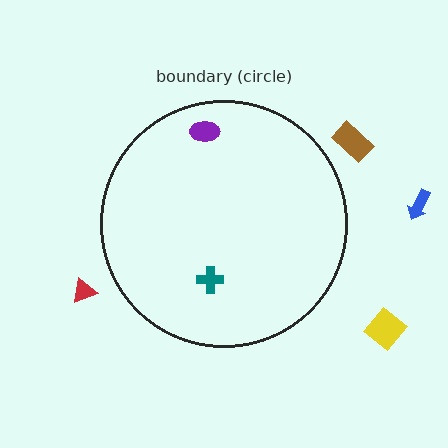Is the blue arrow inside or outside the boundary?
Outside.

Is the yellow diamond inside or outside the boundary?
Outside.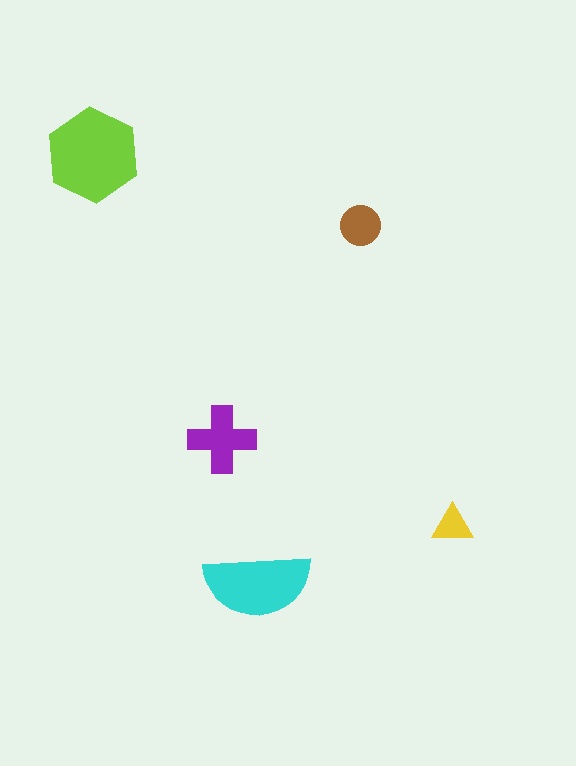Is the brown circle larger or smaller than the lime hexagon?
Smaller.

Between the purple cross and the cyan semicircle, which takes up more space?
The cyan semicircle.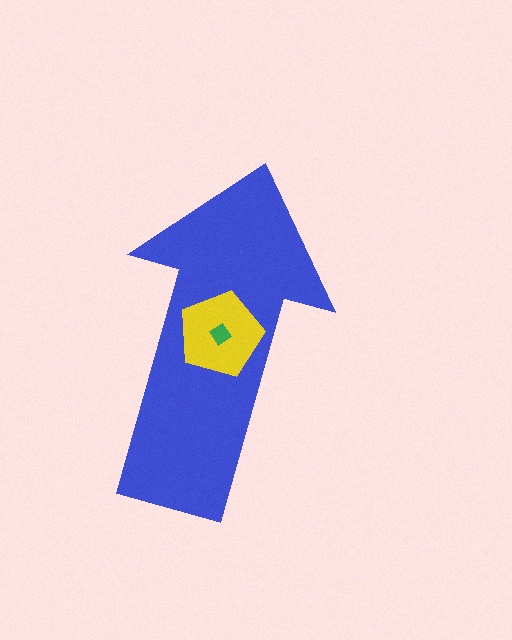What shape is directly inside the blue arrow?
The yellow pentagon.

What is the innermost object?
The green diamond.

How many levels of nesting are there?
3.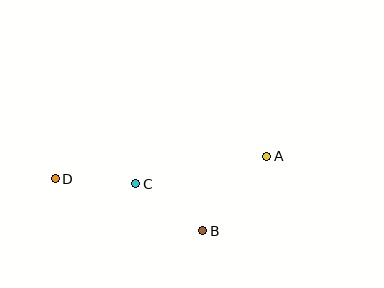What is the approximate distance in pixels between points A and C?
The distance between A and C is approximately 134 pixels.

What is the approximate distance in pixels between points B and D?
The distance between B and D is approximately 156 pixels.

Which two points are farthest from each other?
Points A and D are farthest from each other.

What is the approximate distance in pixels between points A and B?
The distance between A and B is approximately 98 pixels.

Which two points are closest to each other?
Points C and D are closest to each other.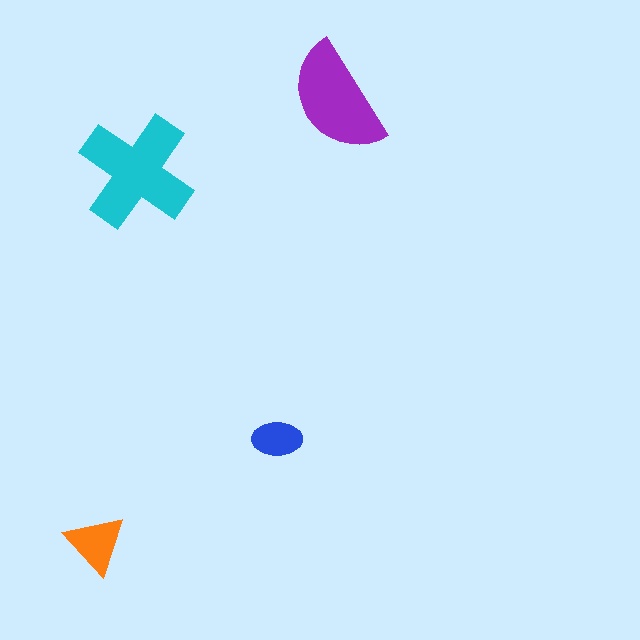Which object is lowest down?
The orange triangle is bottommost.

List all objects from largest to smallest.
The cyan cross, the purple semicircle, the orange triangle, the blue ellipse.